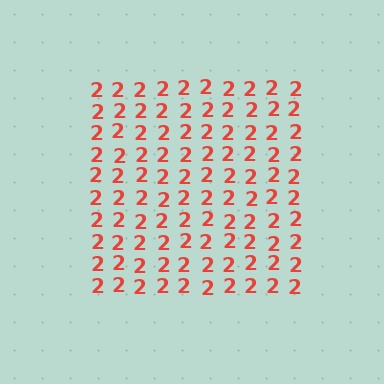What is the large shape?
The large shape is a square.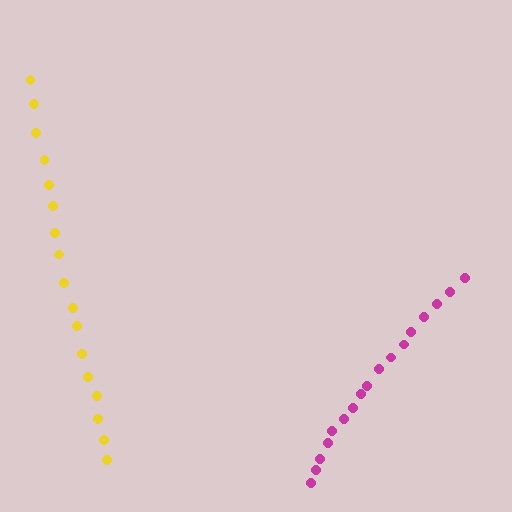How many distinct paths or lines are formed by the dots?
There are 2 distinct paths.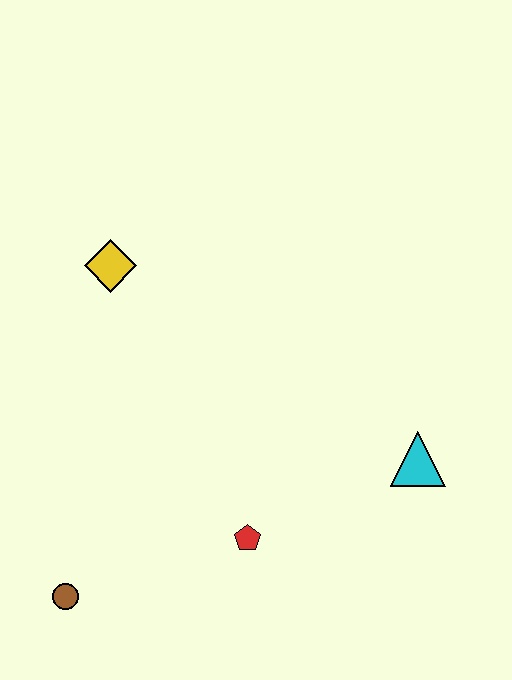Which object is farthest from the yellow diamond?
The cyan triangle is farthest from the yellow diamond.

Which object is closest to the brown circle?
The red pentagon is closest to the brown circle.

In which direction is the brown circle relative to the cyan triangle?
The brown circle is to the left of the cyan triangle.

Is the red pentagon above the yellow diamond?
No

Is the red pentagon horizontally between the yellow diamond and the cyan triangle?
Yes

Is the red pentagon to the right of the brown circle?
Yes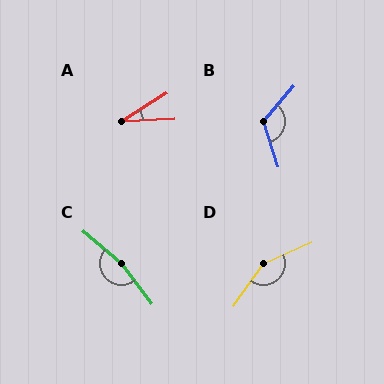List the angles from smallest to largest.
A (29°), B (122°), D (149°), C (167°).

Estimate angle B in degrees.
Approximately 122 degrees.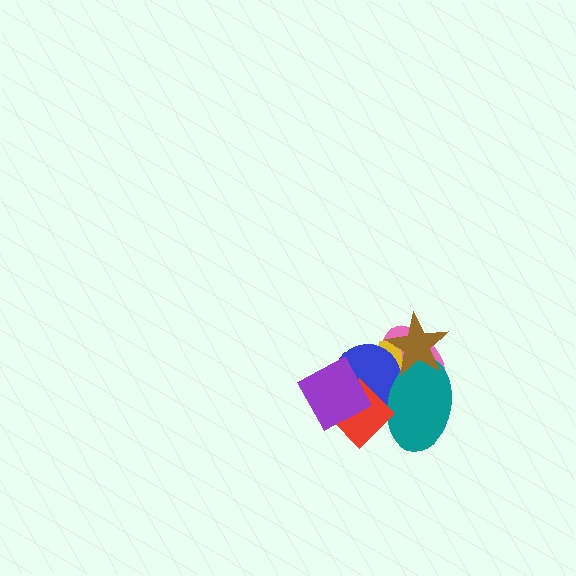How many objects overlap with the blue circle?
6 objects overlap with the blue circle.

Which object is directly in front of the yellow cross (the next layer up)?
The blue circle is directly in front of the yellow cross.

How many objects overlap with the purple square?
2 objects overlap with the purple square.